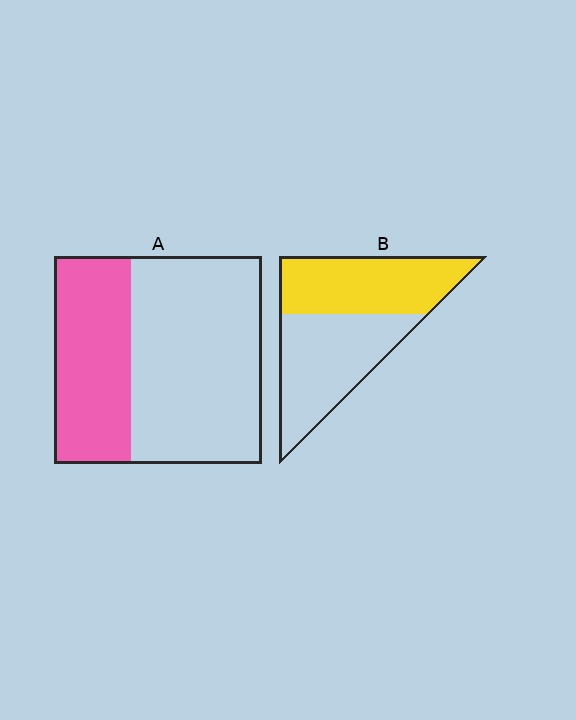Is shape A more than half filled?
No.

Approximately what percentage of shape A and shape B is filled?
A is approximately 35% and B is approximately 50%.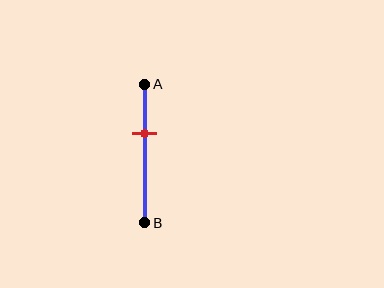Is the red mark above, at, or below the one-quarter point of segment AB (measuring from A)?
The red mark is below the one-quarter point of segment AB.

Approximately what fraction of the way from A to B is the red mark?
The red mark is approximately 35% of the way from A to B.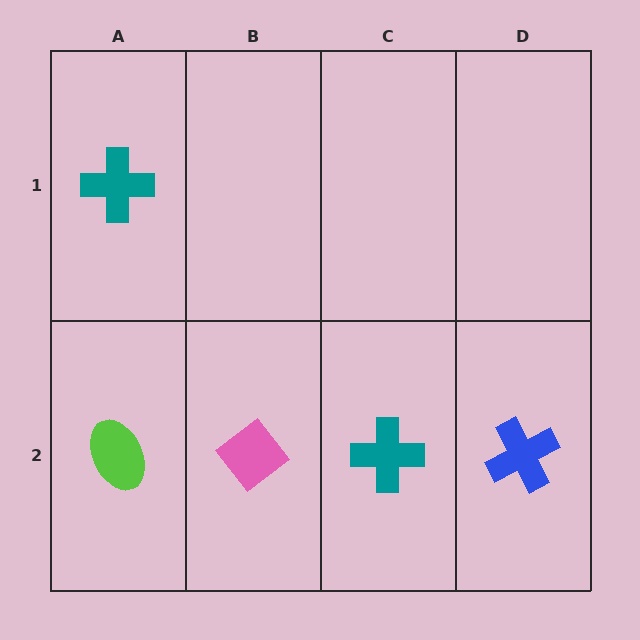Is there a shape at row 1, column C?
No, that cell is empty.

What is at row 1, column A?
A teal cross.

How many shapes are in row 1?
1 shape.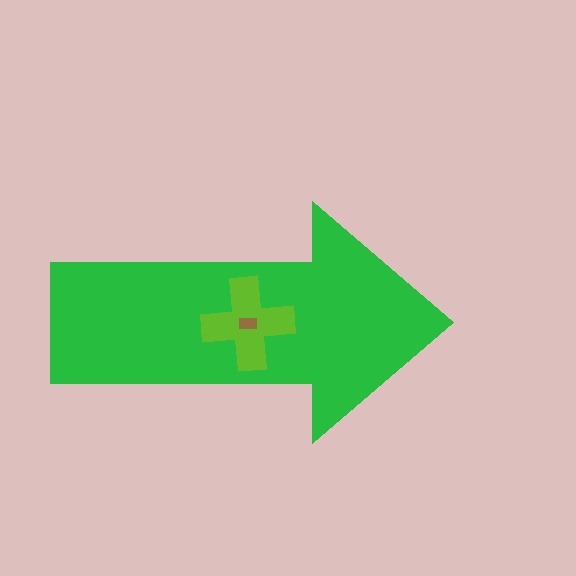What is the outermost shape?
The green arrow.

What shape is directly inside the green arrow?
The lime cross.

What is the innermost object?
The brown rectangle.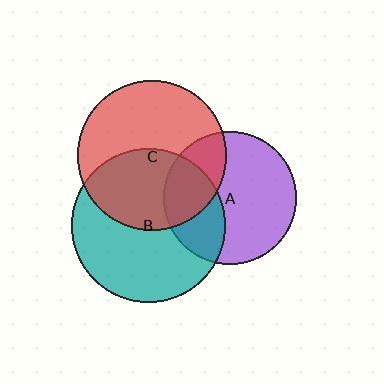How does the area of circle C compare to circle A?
Approximately 1.3 times.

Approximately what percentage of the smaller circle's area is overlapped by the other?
Approximately 30%.